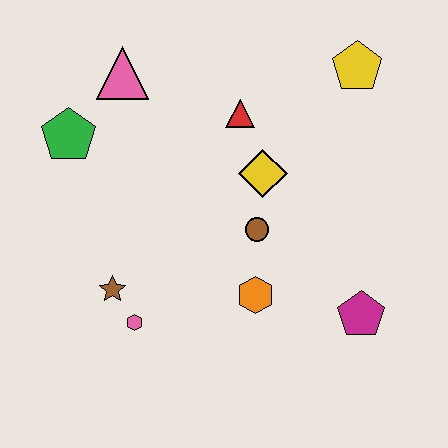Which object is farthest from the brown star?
The yellow pentagon is farthest from the brown star.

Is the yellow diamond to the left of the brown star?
No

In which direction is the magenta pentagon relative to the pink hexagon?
The magenta pentagon is to the right of the pink hexagon.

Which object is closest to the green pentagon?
The pink triangle is closest to the green pentagon.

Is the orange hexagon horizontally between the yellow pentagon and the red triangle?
Yes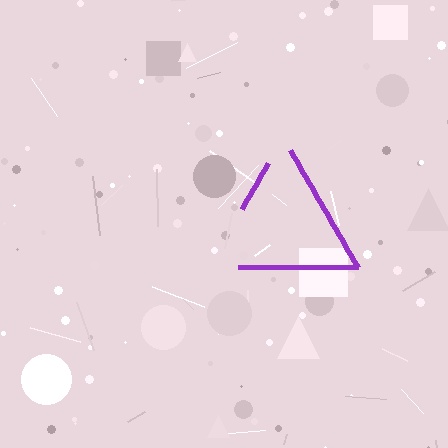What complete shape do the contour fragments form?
The contour fragments form a triangle.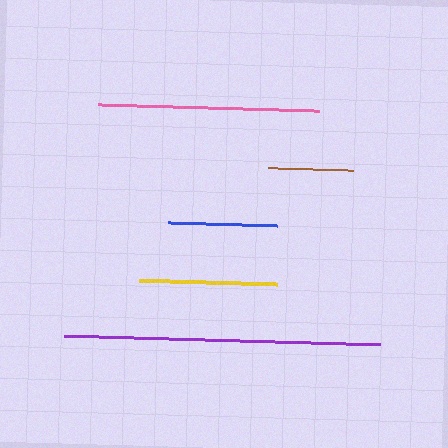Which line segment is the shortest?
The brown line is the shortest at approximately 85 pixels.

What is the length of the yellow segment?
The yellow segment is approximately 138 pixels long.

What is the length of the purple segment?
The purple segment is approximately 317 pixels long.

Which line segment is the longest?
The purple line is the longest at approximately 317 pixels.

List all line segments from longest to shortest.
From longest to shortest: purple, pink, yellow, blue, brown.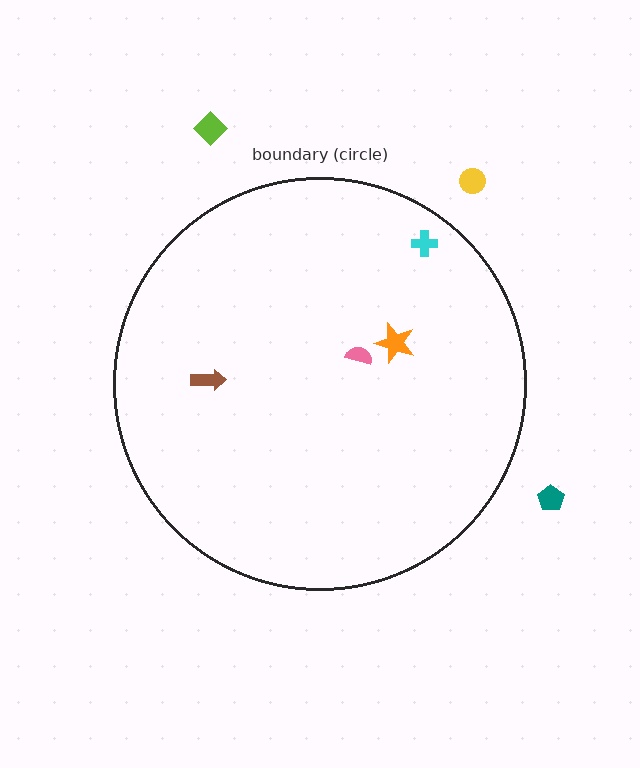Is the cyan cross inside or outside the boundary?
Inside.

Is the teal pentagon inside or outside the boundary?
Outside.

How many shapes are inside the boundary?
4 inside, 3 outside.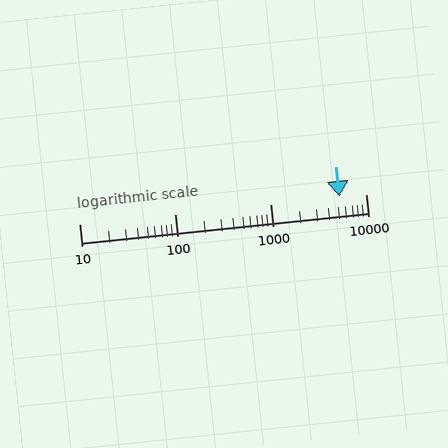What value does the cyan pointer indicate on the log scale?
The pointer indicates approximately 5300.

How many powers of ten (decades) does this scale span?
The scale spans 3 decades, from 10 to 10000.